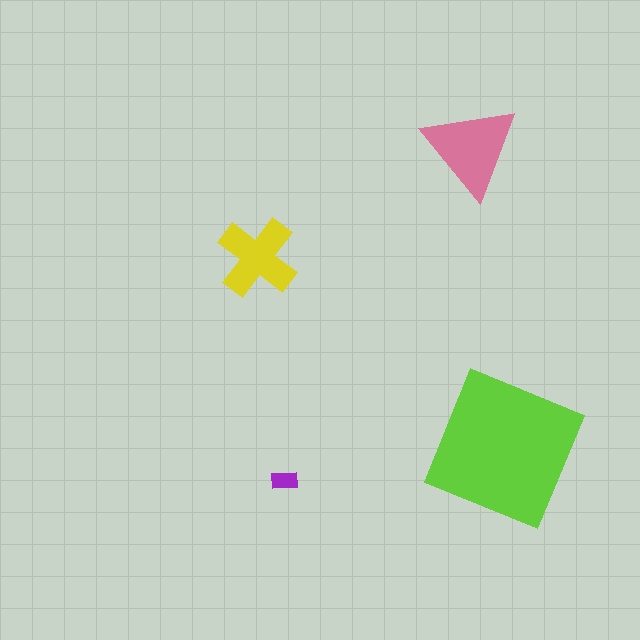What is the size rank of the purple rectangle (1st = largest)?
4th.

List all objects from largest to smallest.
The lime square, the pink triangle, the yellow cross, the purple rectangle.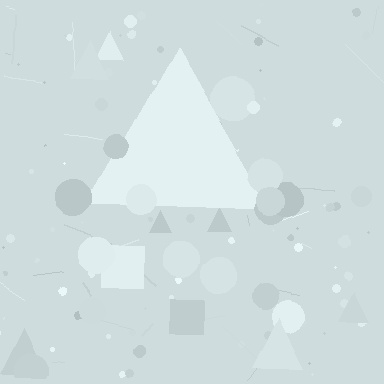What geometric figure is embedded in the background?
A triangle is embedded in the background.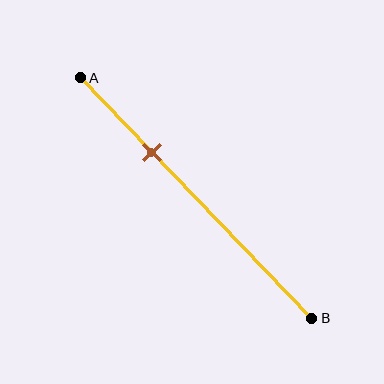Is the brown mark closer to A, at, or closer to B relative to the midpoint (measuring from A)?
The brown mark is closer to point A than the midpoint of segment AB.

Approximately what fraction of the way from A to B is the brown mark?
The brown mark is approximately 30% of the way from A to B.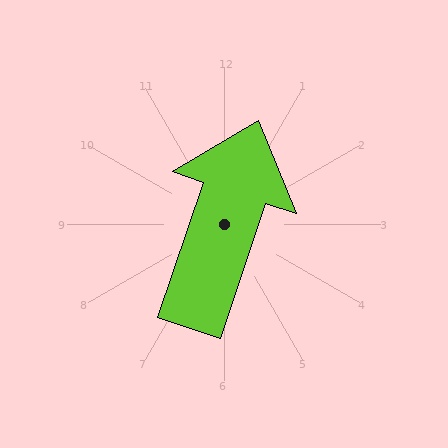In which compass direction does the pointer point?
North.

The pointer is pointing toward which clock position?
Roughly 1 o'clock.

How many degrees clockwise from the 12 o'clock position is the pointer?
Approximately 19 degrees.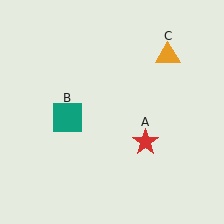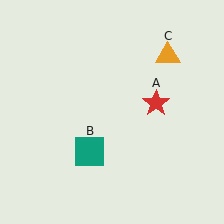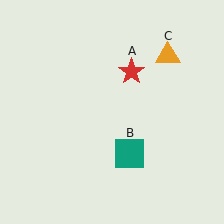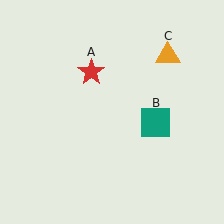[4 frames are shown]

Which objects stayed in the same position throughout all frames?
Orange triangle (object C) remained stationary.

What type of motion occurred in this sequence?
The red star (object A), teal square (object B) rotated counterclockwise around the center of the scene.